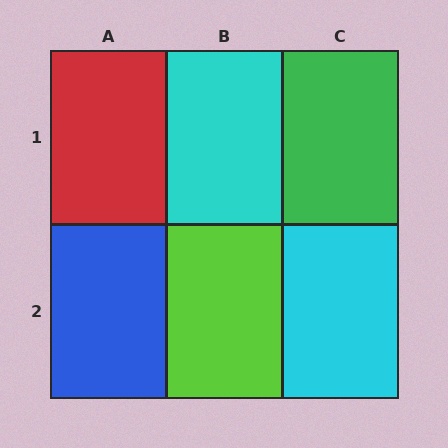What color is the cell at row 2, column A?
Blue.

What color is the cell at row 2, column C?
Cyan.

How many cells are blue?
1 cell is blue.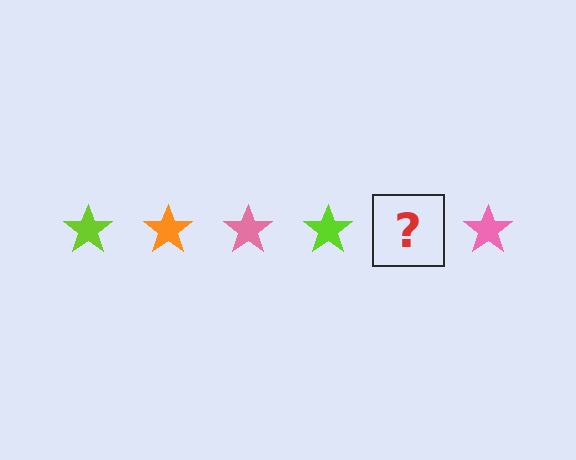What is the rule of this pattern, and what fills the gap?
The rule is that the pattern cycles through lime, orange, pink stars. The gap should be filled with an orange star.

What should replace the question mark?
The question mark should be replaced with an orange star.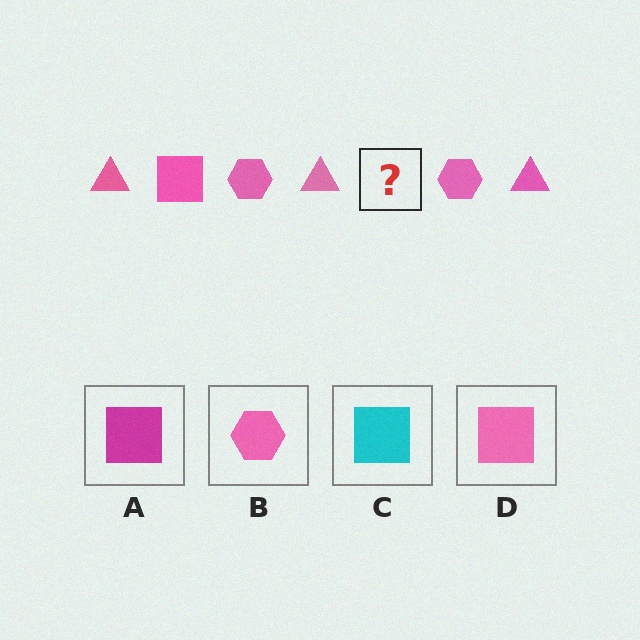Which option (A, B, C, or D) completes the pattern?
D.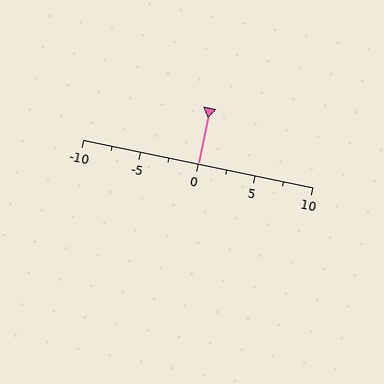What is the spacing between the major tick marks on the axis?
The major ticks are spaced 5 apart.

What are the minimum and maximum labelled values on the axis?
The axis runs from -10 to 10.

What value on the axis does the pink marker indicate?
The marker indicates approximately 0.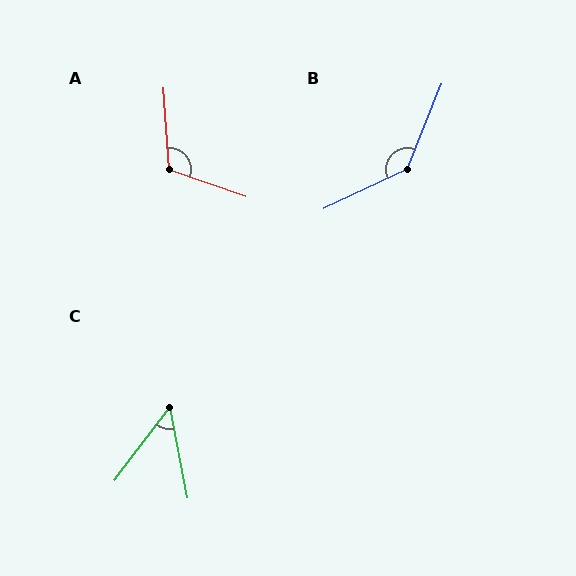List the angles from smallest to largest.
C (48°), A (113°), B (138°).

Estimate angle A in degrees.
Approximately 113 degrees.